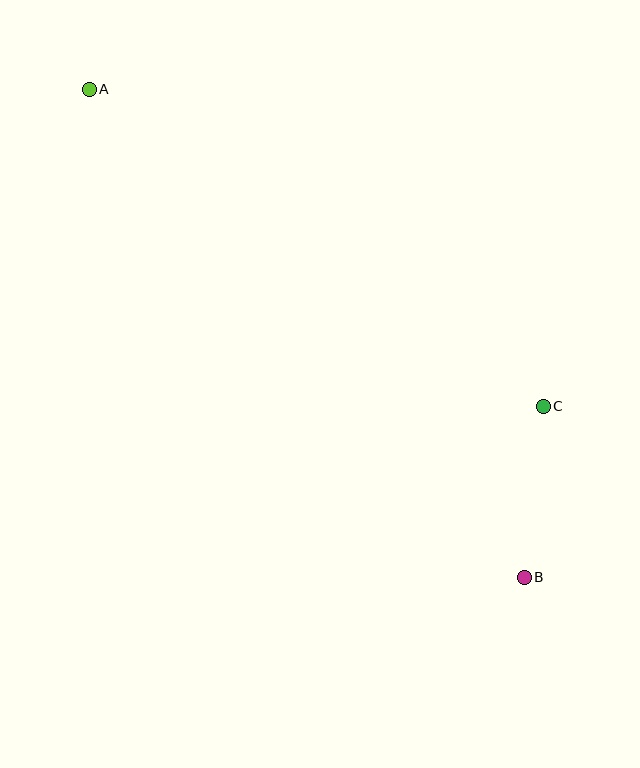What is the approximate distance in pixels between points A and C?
The distance between A and C is approximately 554 pixels.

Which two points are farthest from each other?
Points A and B are farthest from each other.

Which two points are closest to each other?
Points B and C are closest to each other.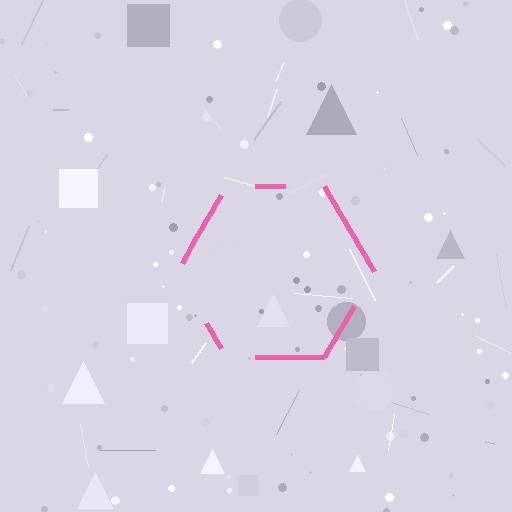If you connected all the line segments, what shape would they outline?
They would outline a hexagon.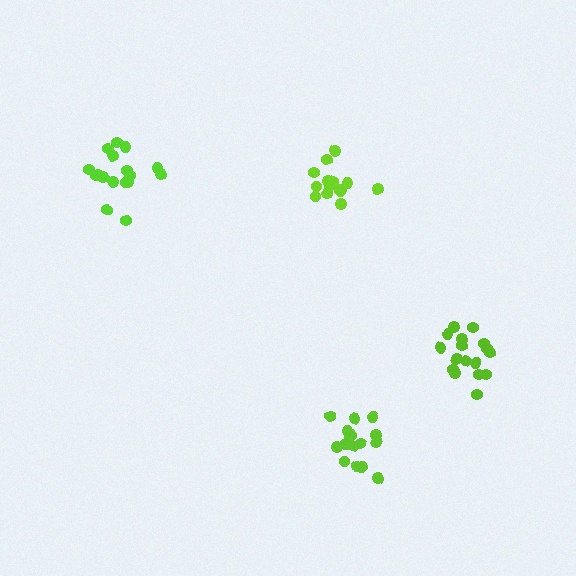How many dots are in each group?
Group 1: 17 dots, Group 2: 17 dots, Group 3: 15 dots, Group 4: 17 dots (66 total).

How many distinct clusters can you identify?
There are 4 distinct clusters.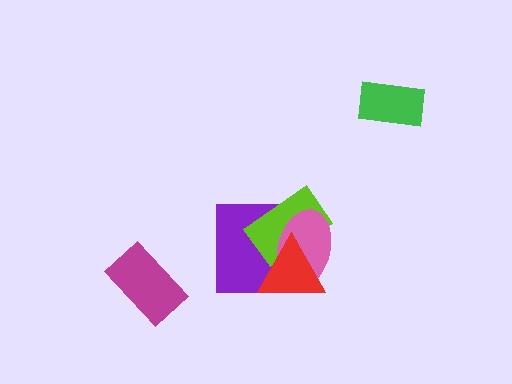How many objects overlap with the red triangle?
3 objects overlap with the red triangle.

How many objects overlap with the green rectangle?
0 objects overlap with the green rectangle.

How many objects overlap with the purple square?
3 objects overlap with the purple square.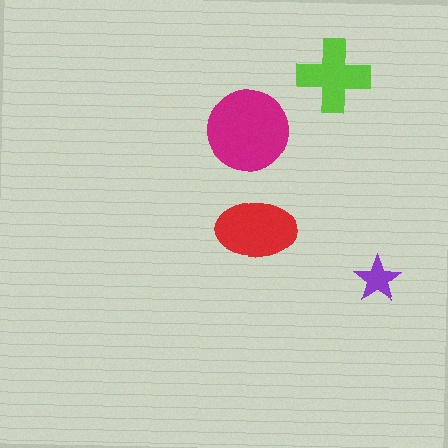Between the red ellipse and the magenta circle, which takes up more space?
The magenta circle.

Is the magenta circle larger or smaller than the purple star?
Larger.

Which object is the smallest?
The purple star.